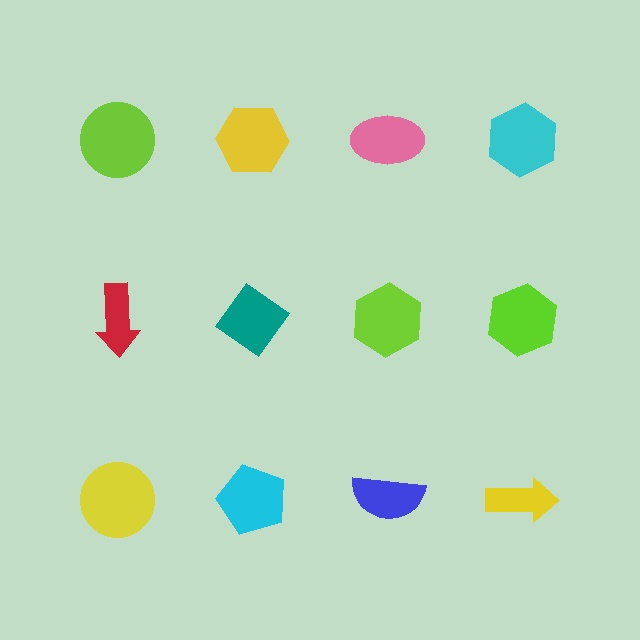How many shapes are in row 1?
4 shapes.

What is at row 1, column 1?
A lime circle.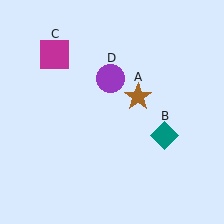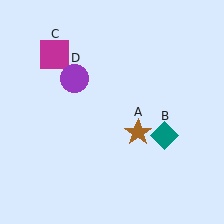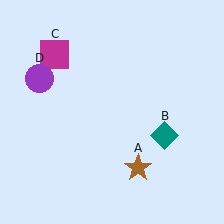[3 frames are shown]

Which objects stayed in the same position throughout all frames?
Teal diamond (object B) and magenta square (object C) remained stationary.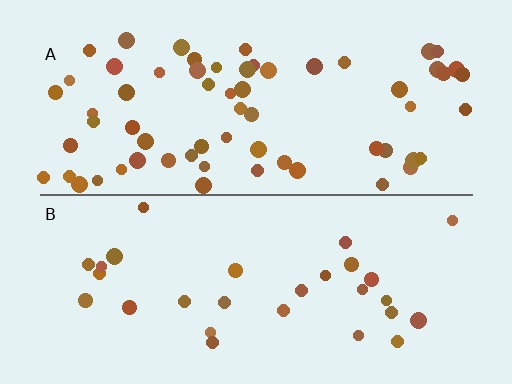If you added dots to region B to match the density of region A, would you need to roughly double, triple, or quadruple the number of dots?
Approximately double.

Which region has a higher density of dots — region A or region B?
A (the top).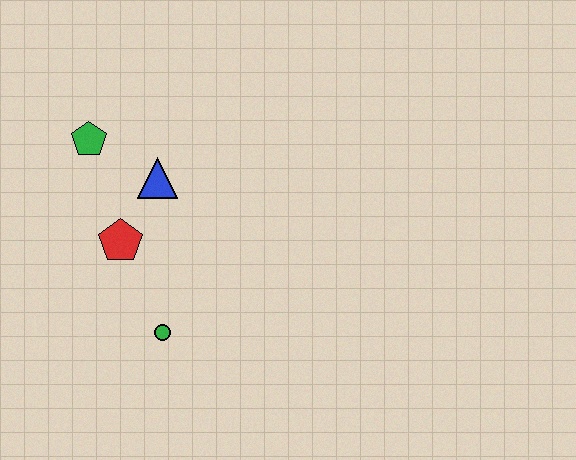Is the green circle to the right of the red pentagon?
Yes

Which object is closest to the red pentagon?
The blue triangle is closest to the red pentagon.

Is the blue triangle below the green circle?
No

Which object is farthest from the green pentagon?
The green circle is farthest from the green pentagon.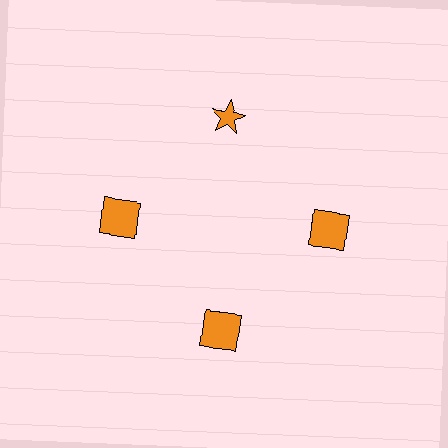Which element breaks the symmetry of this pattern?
The orange star at roughly the 12 o'clock position breaks the symmetry. All other shapes are orange squares.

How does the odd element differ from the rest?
It has a different shape: star instead of square.